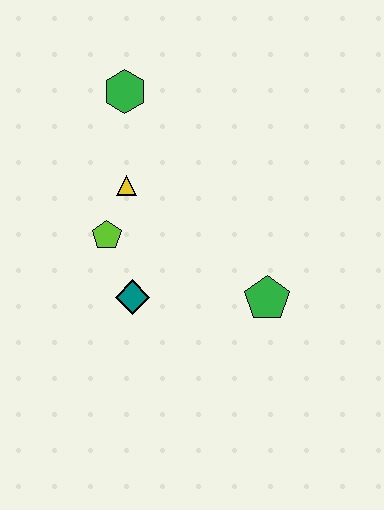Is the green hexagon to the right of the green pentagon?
No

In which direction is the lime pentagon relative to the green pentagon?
The lime pentagon is to the left of the green pentagon.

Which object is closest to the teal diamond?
The lime pentagon is closest to the teal diamond.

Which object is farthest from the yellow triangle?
The green pentagon is farthest from the yellow triangle.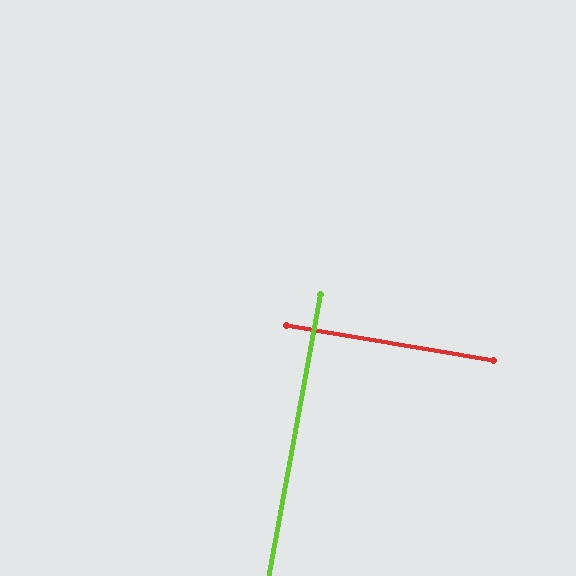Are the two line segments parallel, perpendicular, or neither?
Perpendicular — they meet at approximately 89°.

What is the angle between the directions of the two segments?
Approximately 89 degrees.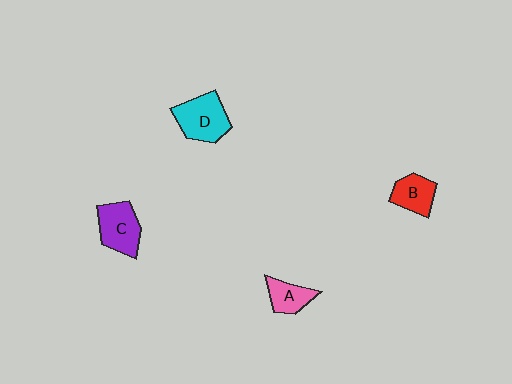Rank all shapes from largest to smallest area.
From largest to smallest: D (cyan), C (purple), B (red), A (pink).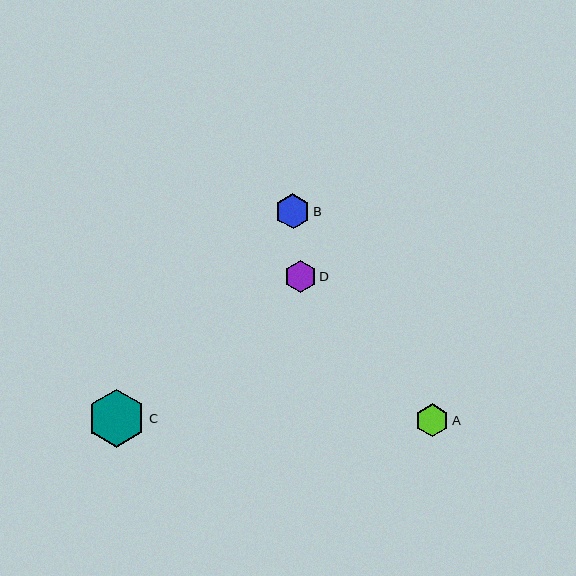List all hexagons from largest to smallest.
From largest to smallest: C, B, A, D.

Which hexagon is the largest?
Hexagon C is the largest with a size of approximately 58 pixels.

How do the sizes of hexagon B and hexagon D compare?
Hexagon B and hexagon D are approximately the same size.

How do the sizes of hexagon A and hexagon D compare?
Hexagon A and hexagon D are approximately the same size.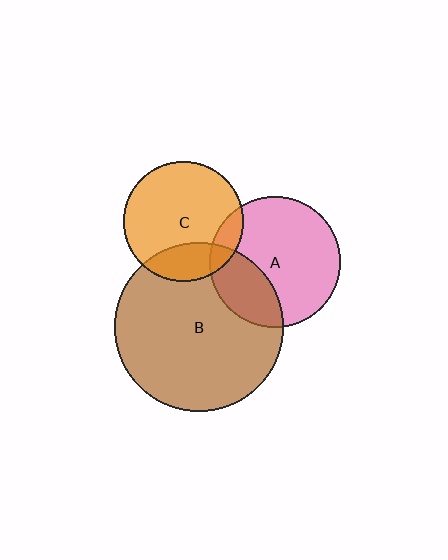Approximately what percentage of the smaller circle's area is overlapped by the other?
Approximately 30%.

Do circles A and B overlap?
Yes.